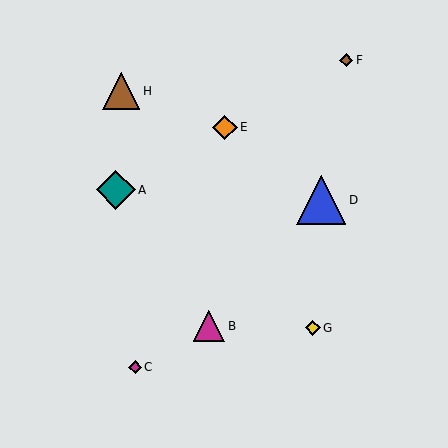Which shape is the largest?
The blue triangle (labeled D) is the largest.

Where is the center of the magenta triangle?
The center of the magenta triangle is at (209, 326).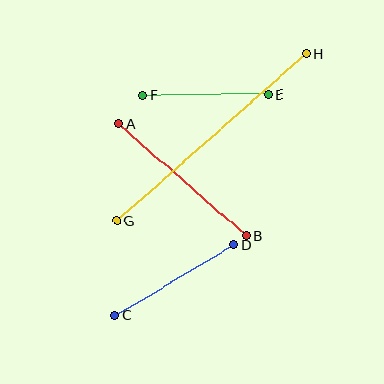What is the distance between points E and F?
The distance is approximately 125 pixels.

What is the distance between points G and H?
The distance is approximately 253 pixels.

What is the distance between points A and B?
The distance is approximately 170 pixels.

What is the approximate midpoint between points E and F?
The midpoint is at approximately (206, 95) pixels.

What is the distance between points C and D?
The distance is approximately 138 pixels.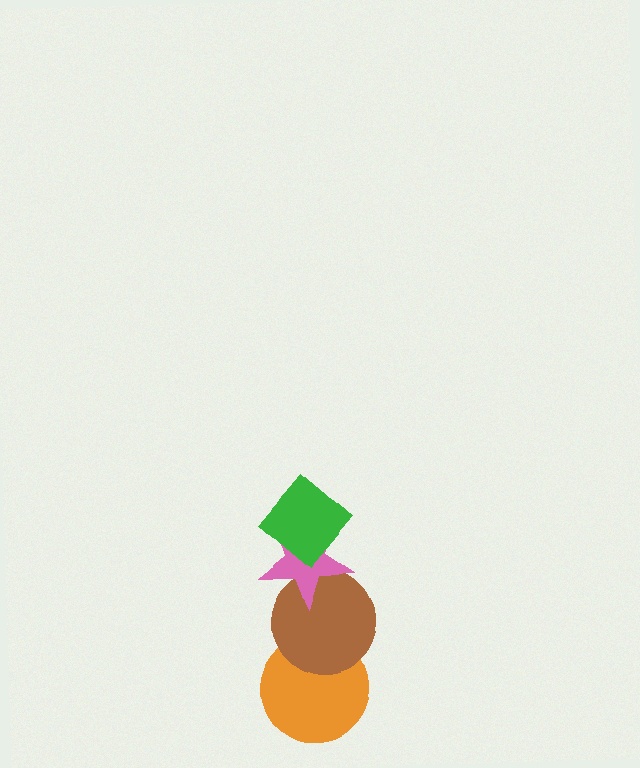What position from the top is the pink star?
The pink star is 2nd from the top.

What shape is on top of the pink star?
The green diamond is on top of the pink star.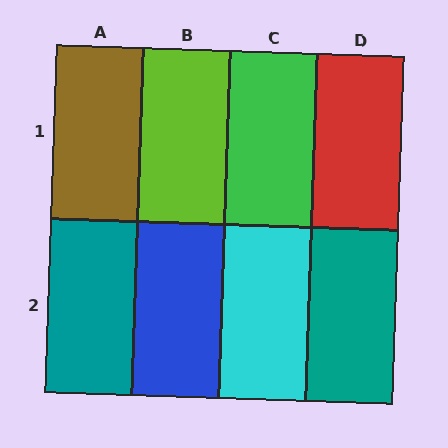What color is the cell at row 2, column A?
Teal.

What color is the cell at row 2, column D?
Teal.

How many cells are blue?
1 cell is blue.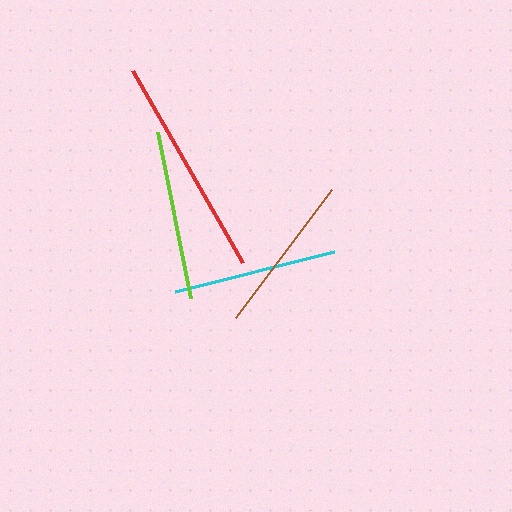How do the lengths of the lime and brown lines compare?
The lime and brown lines are approximately the same length.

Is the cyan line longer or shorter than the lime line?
The lime line is longer than the cyan line.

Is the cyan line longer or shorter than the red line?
The red line is longer than the cyan line.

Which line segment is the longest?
The red line is the longest at approximately 221 pixels.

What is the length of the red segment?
The red segment is approximately 221 pixels long.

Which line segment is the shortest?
The brown line is the shortest at approximately 160 pixels.